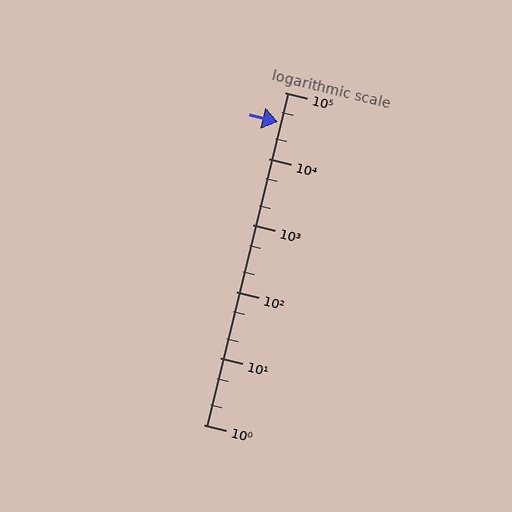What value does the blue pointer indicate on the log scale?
The pointer indicates approximately 36000.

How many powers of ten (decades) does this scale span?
The scale spans 5 decades, from 1 to 100000.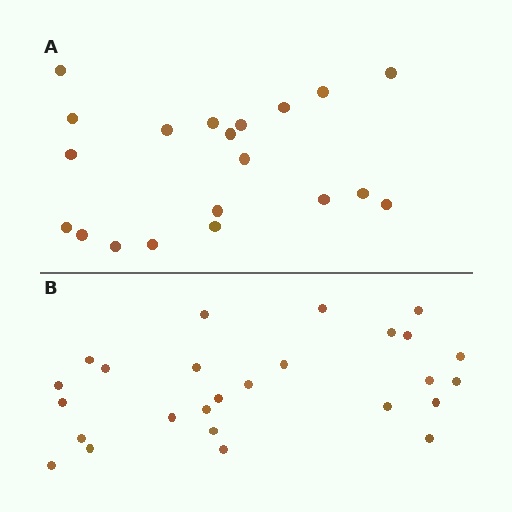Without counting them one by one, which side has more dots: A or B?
Region B (the bottom region) has more dots.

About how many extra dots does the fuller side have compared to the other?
Region B has about 6 more dots than region A.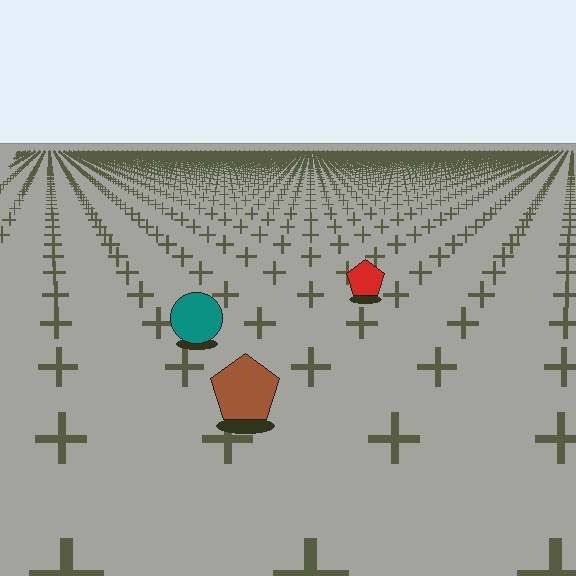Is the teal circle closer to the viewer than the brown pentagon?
No. The brown pentagon is closer — you can tell from the texture gradient: the ground texture is coarser near it.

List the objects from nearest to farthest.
From nearest to farthest: the brown pentagon, the teal circle, the red pentagon.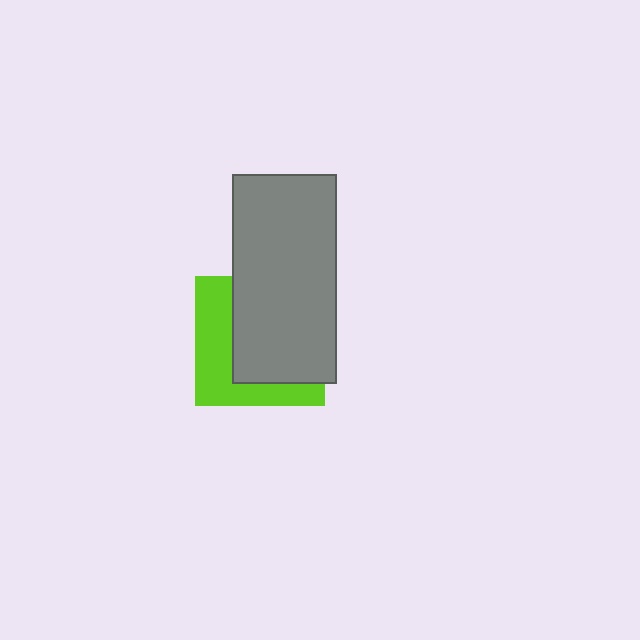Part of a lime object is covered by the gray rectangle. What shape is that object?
It is a square.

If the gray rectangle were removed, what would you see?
You would see the complete lime square.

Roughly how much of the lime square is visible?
A small part of it is visible (roughly 40%).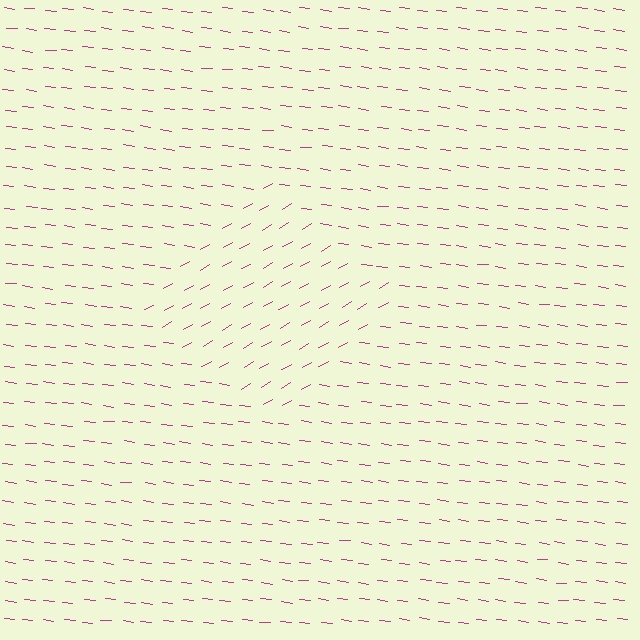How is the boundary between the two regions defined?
The boundary is defined purely by a change in line orientation (approximately 37 degrees difference). All lines are the same color and thickness.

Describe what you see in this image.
The image is filled with small magenta line segments. A diamond region in the image has lines oriented differently from the surrounding lines, creating a visible texture boundary.